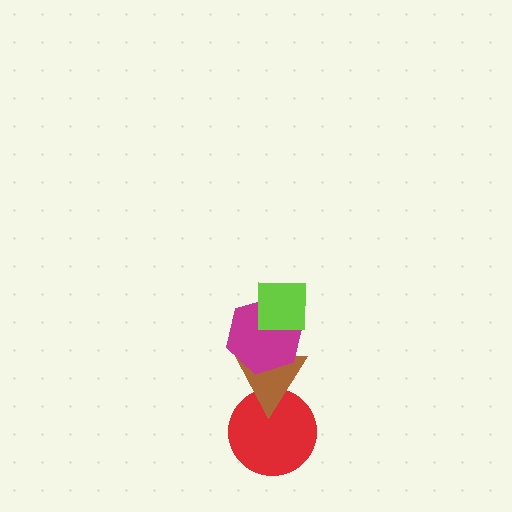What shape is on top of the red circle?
The brown triangle is on top of the red circle.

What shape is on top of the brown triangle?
The magenta hexagon is on top of the brown triangle.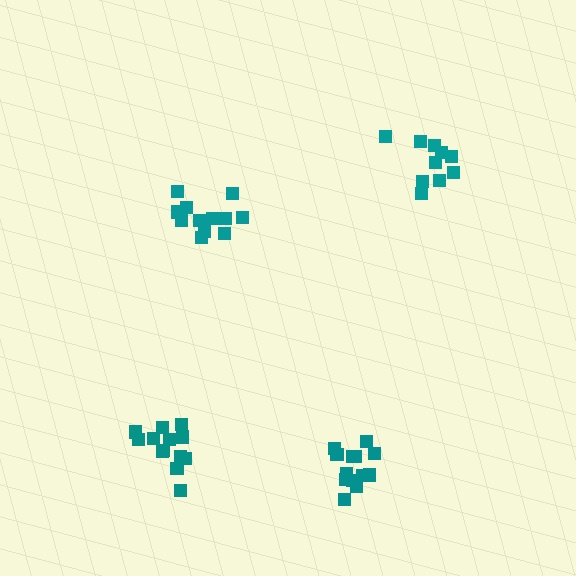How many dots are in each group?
Group 1: 12 dots, Group 2: 10 dots, Group 3: 13 dots, Group 4: 14 dots (49 total).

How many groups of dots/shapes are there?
There are 4 groups.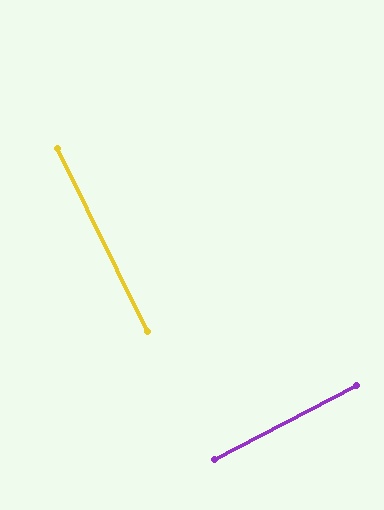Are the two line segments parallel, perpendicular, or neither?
Perpendicular — they meet at approximately 88°.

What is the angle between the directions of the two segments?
Approximately 88 degrees.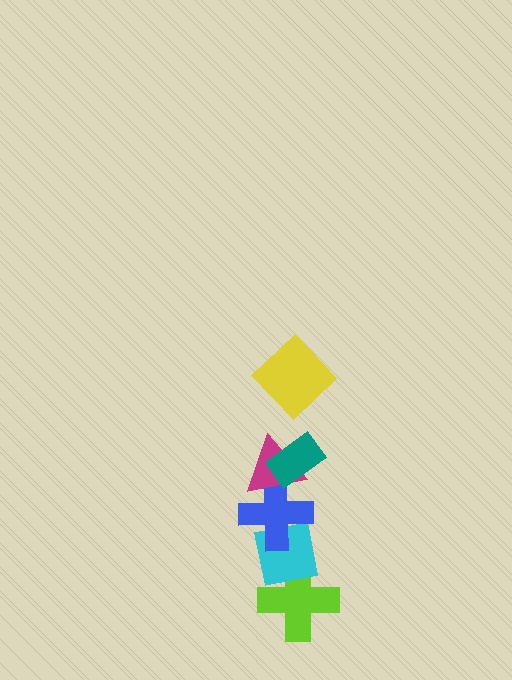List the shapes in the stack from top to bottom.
From top to bottom: the yellow diamond, the teal rectangle, the magenta triangle, the blue cross, the cyan square, the lime cross.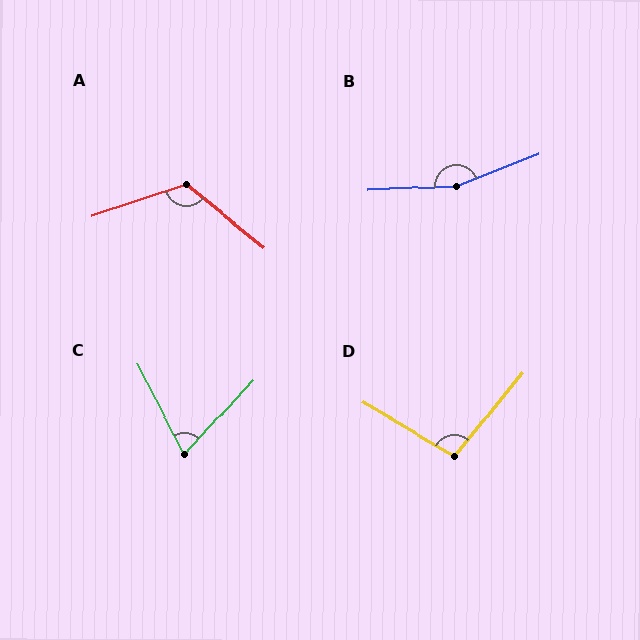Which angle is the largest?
B, at approximately 162 degrees.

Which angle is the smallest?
C, at approximately 70 degrees.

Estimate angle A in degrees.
Approximately 123 degrees.